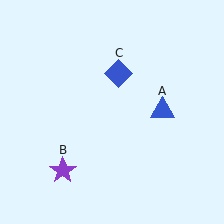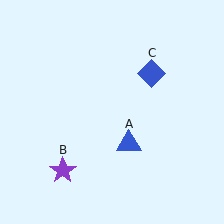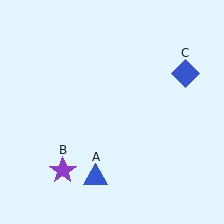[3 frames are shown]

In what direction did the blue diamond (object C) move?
The blue diamond (object C) moved right.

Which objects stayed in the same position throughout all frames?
Purple star (object B) remained stationary.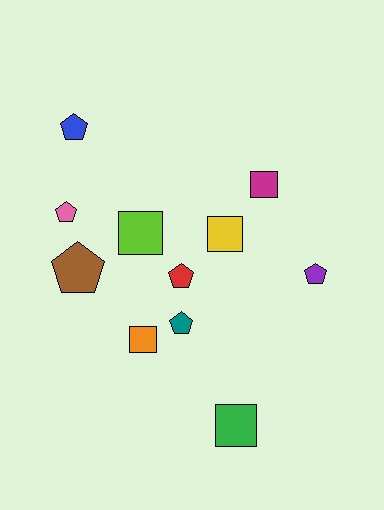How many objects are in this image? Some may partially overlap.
There are 11 objects.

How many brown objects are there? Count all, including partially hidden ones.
There is 1 brown object.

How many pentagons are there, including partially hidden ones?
There are 6 pentagons.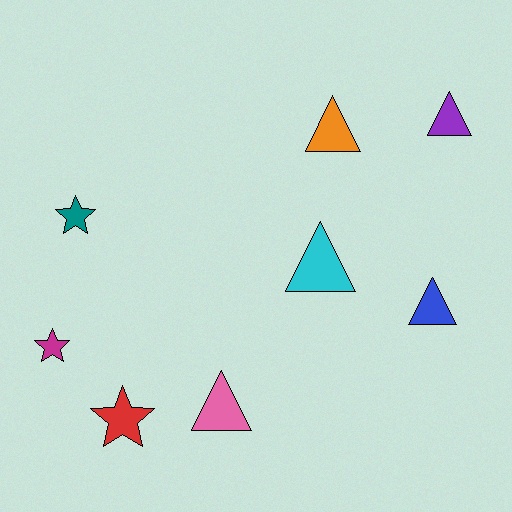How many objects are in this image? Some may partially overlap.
There are 8 objects.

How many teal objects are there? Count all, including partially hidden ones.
There is 1 teal object.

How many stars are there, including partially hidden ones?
There are 3 stars.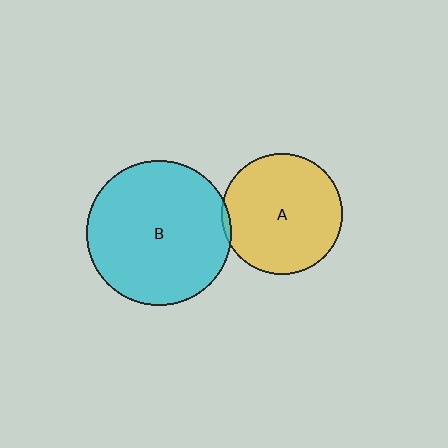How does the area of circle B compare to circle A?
Approximately 1.4 times.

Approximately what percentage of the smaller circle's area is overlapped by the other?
Approximately 5%.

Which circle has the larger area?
Circle B (cyan).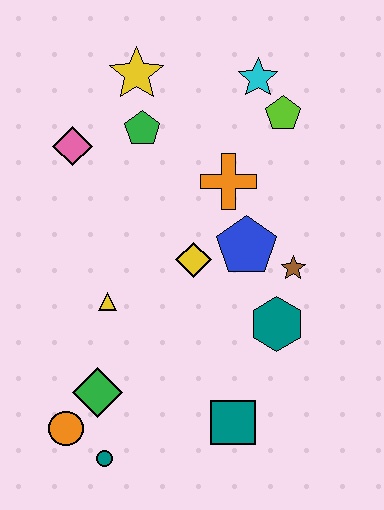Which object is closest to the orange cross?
The blue pentagon is closest to the orange cross.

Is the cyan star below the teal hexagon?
No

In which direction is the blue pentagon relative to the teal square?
The blue pentagon is above the teal square.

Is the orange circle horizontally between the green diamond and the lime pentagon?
No